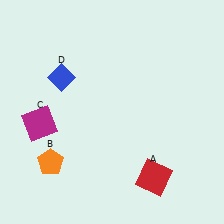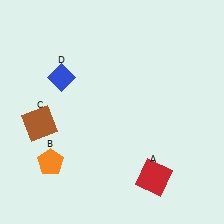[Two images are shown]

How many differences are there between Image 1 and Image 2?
There is 1 difference between the two images.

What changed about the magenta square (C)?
In Image 1, C is magenta. In Image 2, it changed to brown.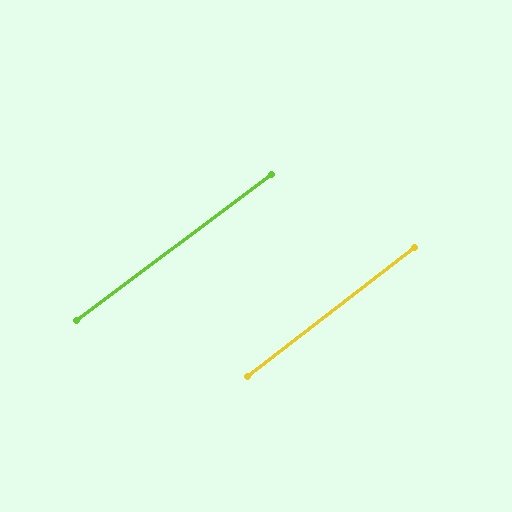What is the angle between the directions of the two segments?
Approximately 1 degree.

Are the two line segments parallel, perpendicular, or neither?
Parallel — their directions differ by only 0.9°.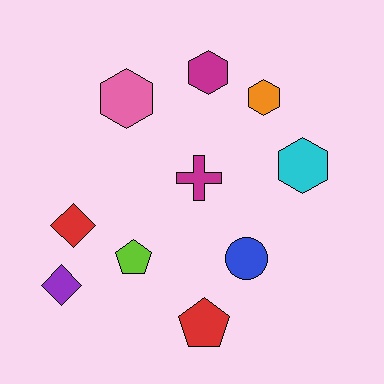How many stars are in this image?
There are no stars.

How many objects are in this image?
There are 10 objects.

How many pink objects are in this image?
There is 1 pink object.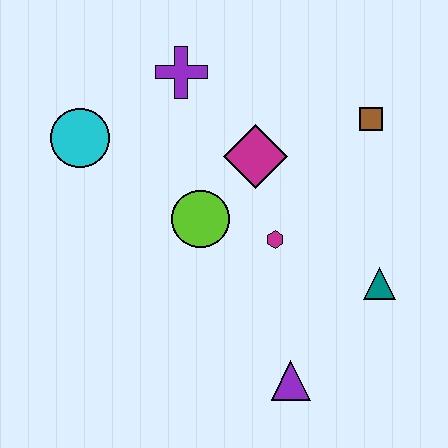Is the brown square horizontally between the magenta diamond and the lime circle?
No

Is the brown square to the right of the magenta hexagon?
Yes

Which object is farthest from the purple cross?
The purple triangle is farthest from the purple cross.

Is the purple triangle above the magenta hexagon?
No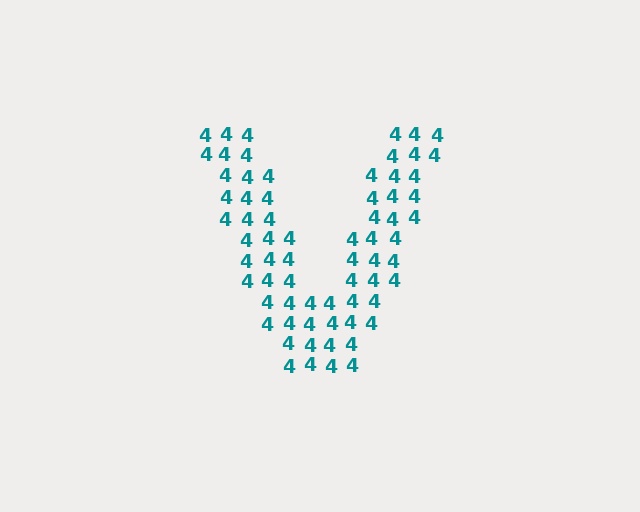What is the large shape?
The large shape is the letter V.